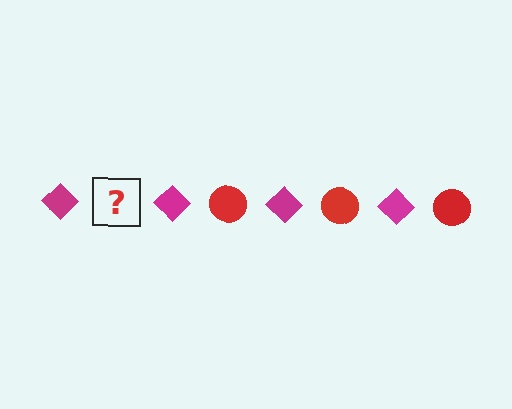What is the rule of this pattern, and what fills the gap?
The rule is that the pattern alternates between magenta diamond and red circle. The gap should be filled with a red circle.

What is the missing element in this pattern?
The missing element is a red circle.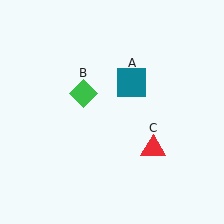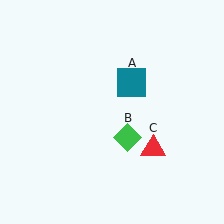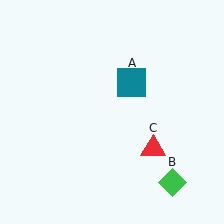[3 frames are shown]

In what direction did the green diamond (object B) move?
The green diamond (object B) moved down and to the right.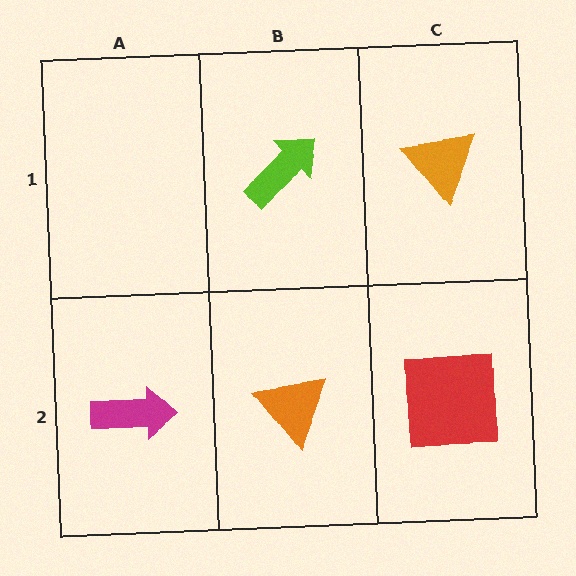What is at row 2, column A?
A magenta arrow.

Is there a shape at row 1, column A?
No, that cell is empty.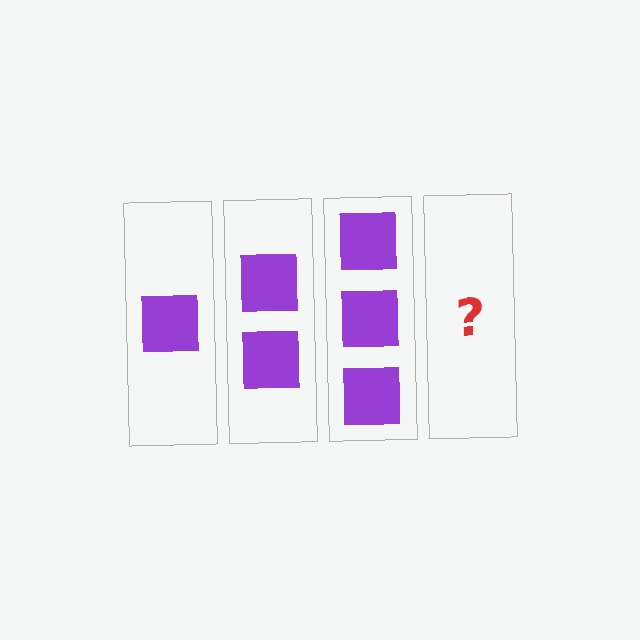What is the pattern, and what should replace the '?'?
The pattern is that each step adds one more square. The '?' should be 4 squares.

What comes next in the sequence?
The next element should be 4 squares.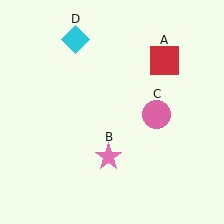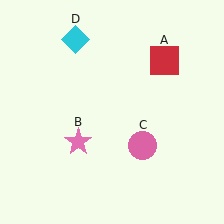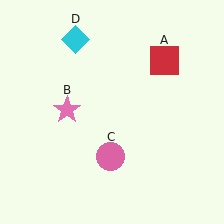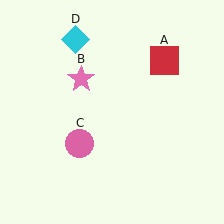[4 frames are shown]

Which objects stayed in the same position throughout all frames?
Red square (object A) and cyan diamond (object D) remained stationary.